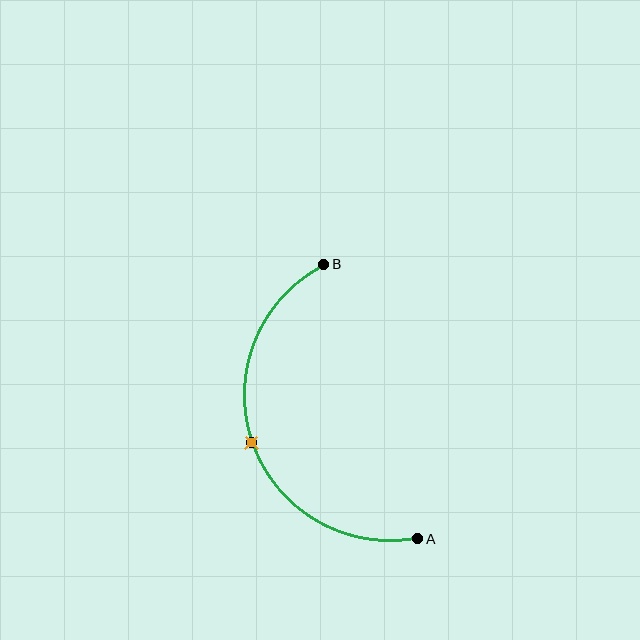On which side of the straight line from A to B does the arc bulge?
The arc bulges to the left of the straight line connecting A and B.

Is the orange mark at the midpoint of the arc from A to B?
Yes. The orange mark lies on the arc at equal arc-length from both A and B — it is the arc midpoint.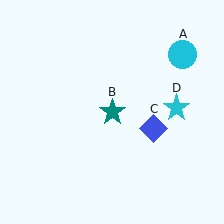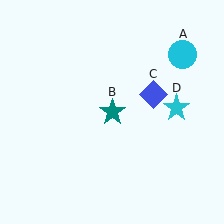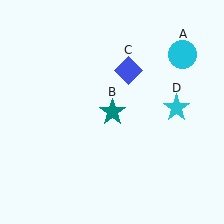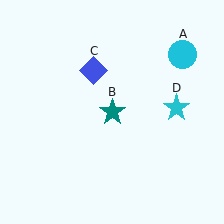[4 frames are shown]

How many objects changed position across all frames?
1 object changed position: blue diamond (object C).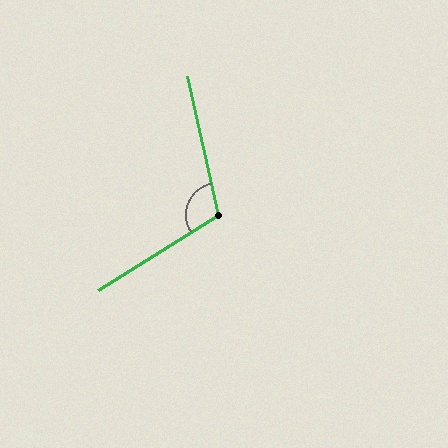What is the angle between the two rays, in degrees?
Approximately 110 degrees.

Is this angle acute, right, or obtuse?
It is obtuse.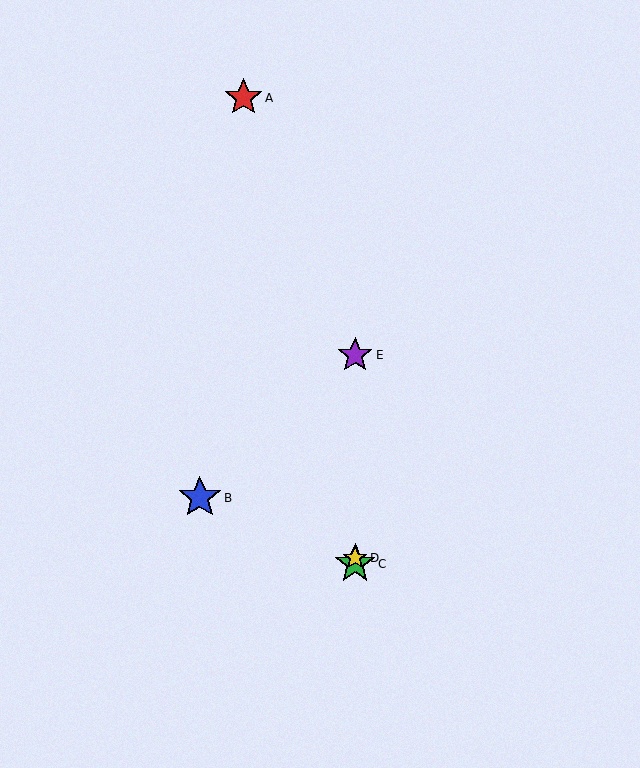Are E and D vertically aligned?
Yes, both are at x≈355.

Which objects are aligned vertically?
Objects C, D, E are aligned vertically.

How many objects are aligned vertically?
3 objects (C, D, E) are aligned vertically.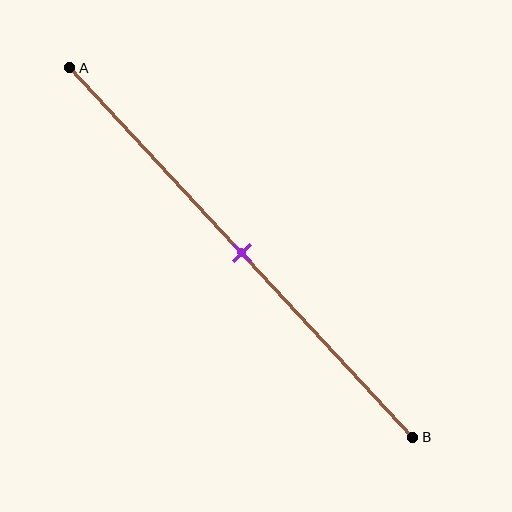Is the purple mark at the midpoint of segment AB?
Yes, the mark is approximately at the midpoint.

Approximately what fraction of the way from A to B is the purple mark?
The purple mark is approximately 50% of the way from A to B.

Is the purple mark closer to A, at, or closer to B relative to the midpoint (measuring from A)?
The purple mark is approximately at the midpoint of segment AB.